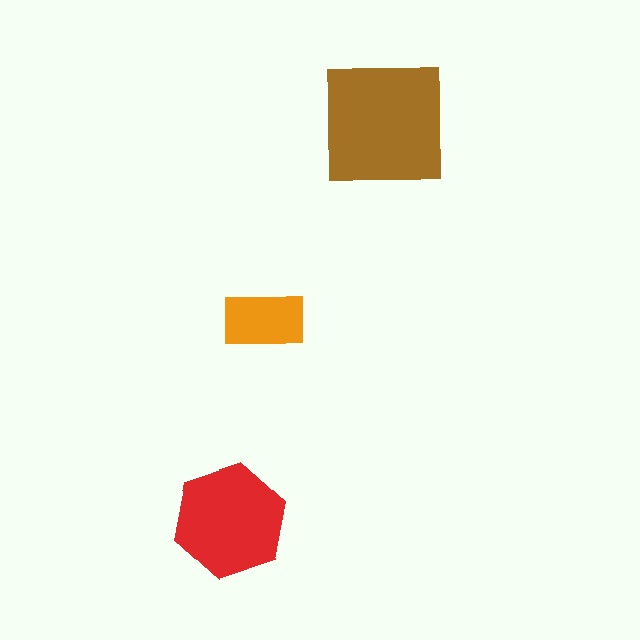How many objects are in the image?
There are 3 objects in the image.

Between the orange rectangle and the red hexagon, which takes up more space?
The red hexagon.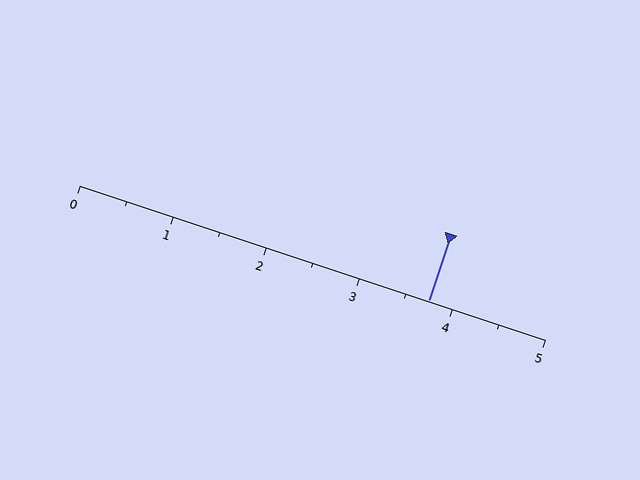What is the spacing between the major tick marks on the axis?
The major ticks are spaced 1 apart.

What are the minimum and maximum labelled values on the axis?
The axis runs from 0 to 5.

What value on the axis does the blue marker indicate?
The marker indicates approximately 3.8.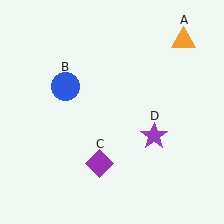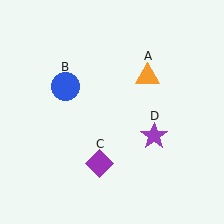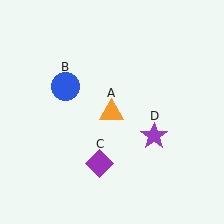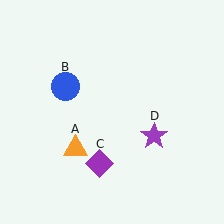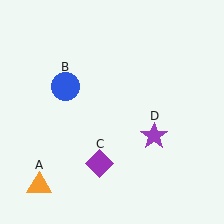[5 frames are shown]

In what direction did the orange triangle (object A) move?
The orange triangle (object A) moved down and to the left.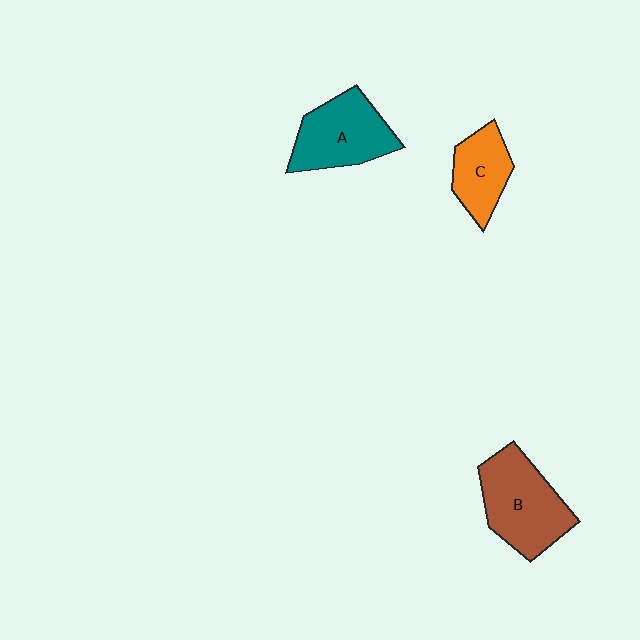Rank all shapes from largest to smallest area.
From largest to smallest: B (brown), A (teal), C (orange).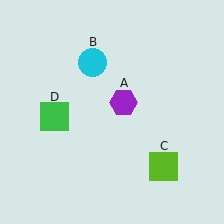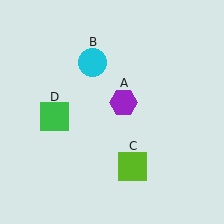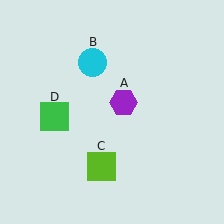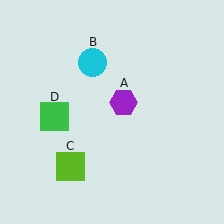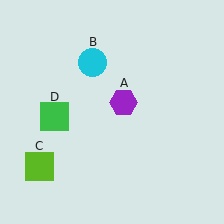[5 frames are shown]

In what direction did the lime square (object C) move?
The lime square (object C) moved left.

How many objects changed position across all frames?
1 object changed position: lime square (object C).